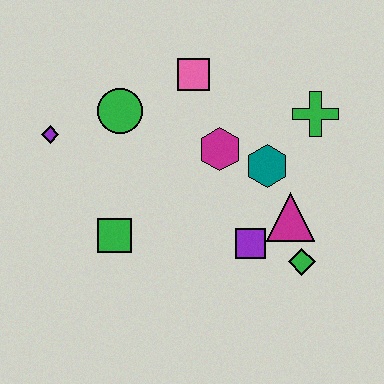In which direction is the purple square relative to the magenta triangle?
The purple square is to the left of the magenta triangle.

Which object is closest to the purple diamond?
The green circle is closest to the purple diamond.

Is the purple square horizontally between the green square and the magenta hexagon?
No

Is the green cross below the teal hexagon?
No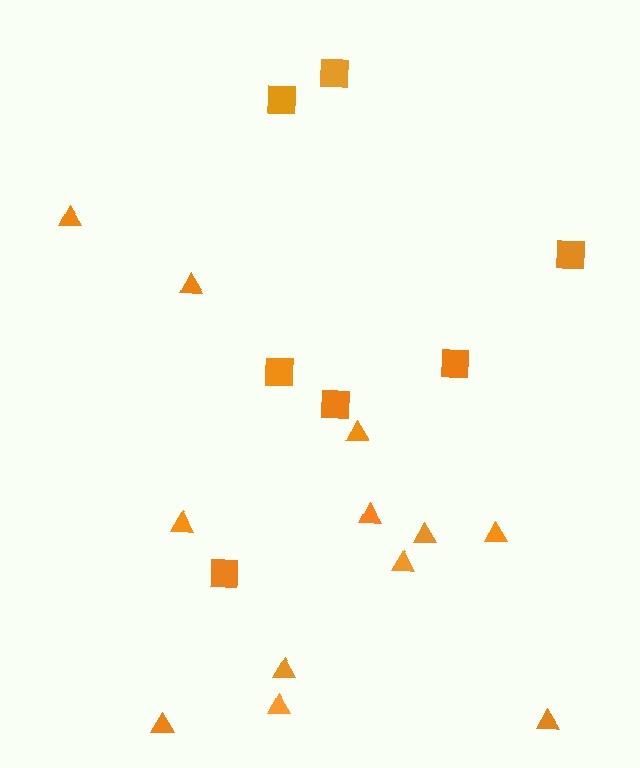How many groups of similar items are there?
There are 2 groups: one group of triangles (12) and one group of squares (7).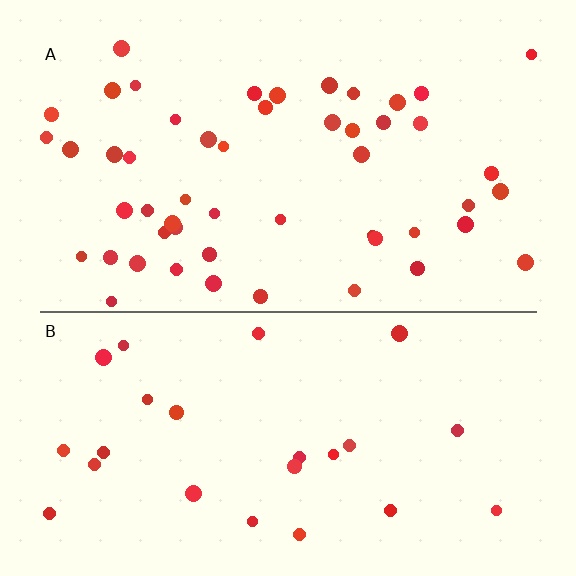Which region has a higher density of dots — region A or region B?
A (the top).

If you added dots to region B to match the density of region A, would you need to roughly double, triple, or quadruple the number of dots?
Approximately double.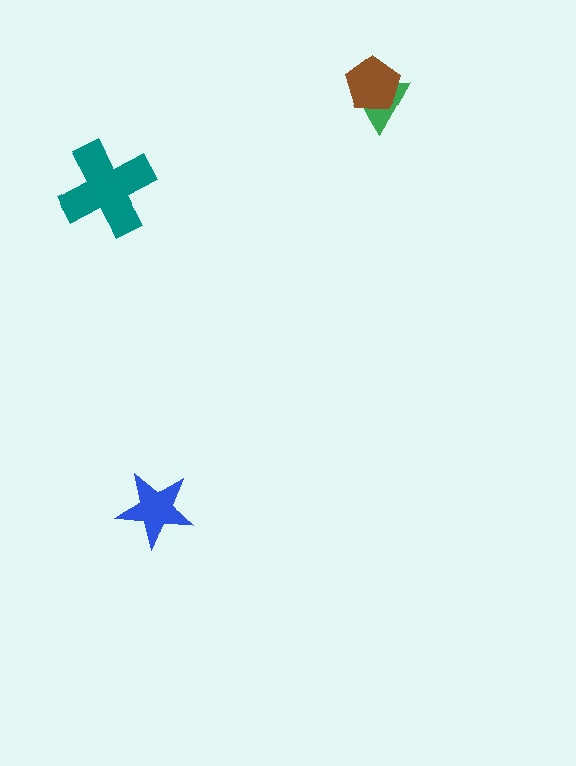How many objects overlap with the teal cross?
0 objects overlap with the teal cross.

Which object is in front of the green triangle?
The brown pentagon is in front of the green triangle.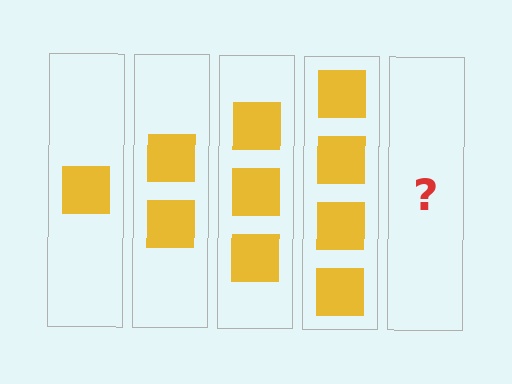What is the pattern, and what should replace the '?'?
The pattern is that each step adds one more square. The '?' should be 5 squares.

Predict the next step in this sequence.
The next step is 5 squares.